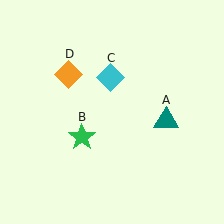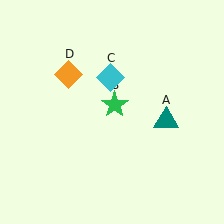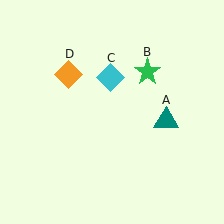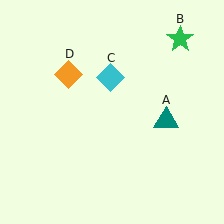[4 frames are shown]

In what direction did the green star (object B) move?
The green star (object B) moved up and to the right.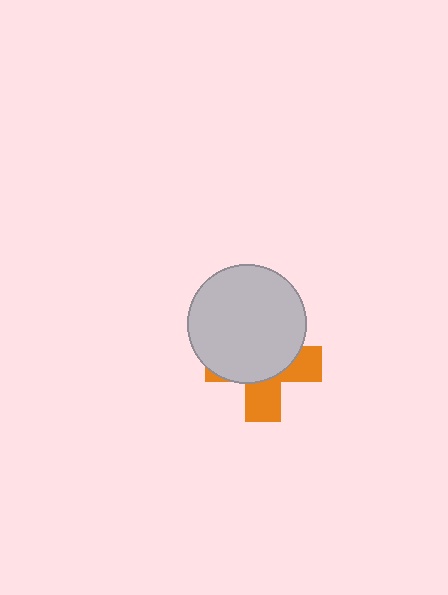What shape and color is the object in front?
The object in front is a light gray circle.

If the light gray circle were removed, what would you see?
You would see the complete orange cross.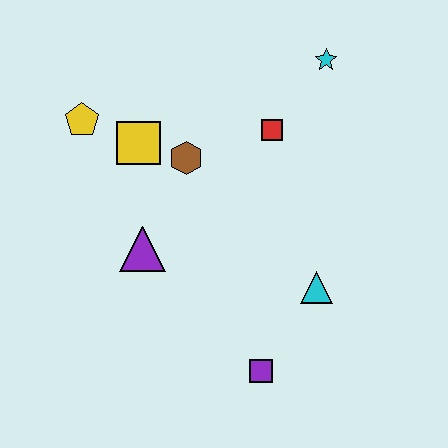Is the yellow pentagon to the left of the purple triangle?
Yes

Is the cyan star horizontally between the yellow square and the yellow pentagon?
No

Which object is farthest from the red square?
The purple square is farthest from the red square.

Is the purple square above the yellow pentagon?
No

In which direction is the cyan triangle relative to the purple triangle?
The cyan triangle is to the right of the purple triangle.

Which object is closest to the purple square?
The cyan triangle is closest to the purple square.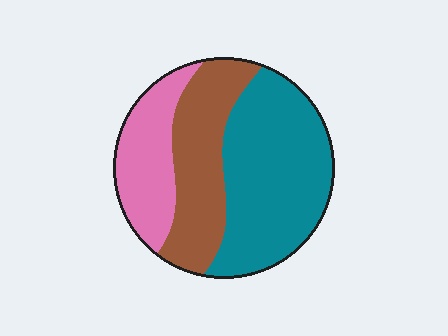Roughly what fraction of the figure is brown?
Brown covers 30% of the figure.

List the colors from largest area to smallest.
From largest to smallest: teal, brown, pink.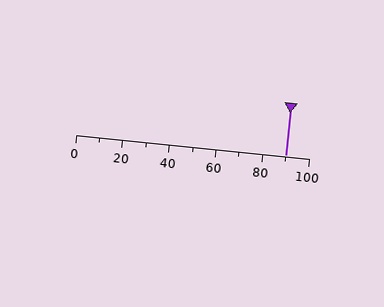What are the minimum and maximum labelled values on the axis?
The axis runs from 0 to 100.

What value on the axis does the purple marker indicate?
The marker indicates approximately 90.